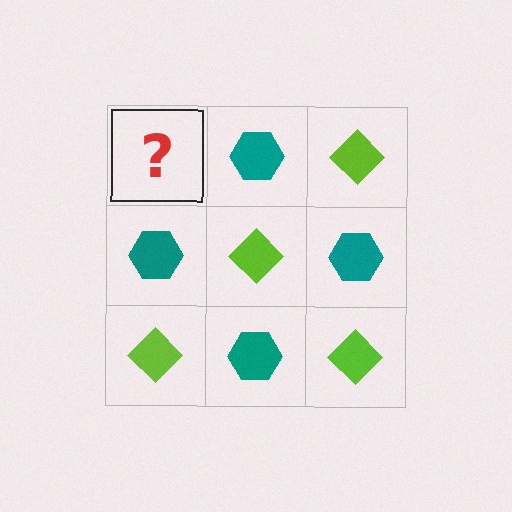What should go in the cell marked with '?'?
The missing cell should contain a lime diamond.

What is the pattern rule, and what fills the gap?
The rule is that it alternates lime diamond and teal hexagon in a checkerboard pattern. The gap should be filled with a lime diamond.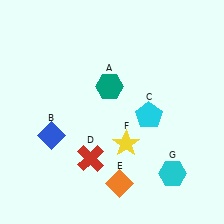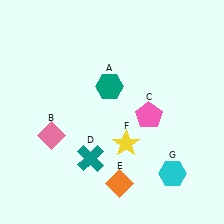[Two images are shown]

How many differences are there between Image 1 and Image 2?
There are 3 differences between the two images.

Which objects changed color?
B changed from blue to pink. C changed from cyan to pink. D changed from red to teal.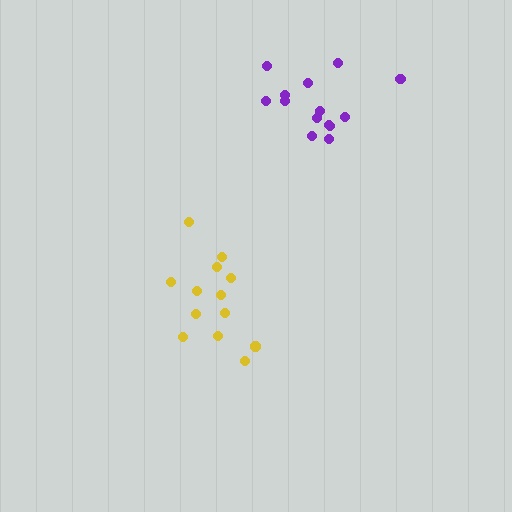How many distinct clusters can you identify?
There are 2 distinct clusters.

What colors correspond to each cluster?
The clusters are colored: yellow, purple.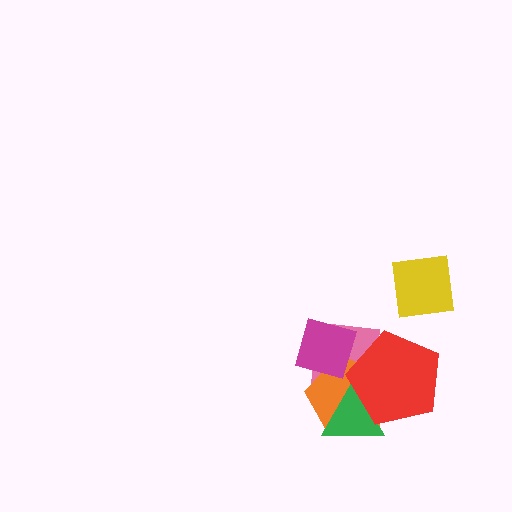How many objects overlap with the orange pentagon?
4 objects overlap with the orange pentagon.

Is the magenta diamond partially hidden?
Yes, it is partially covered by another shape.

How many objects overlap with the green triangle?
3 objects overlap with the green triangle.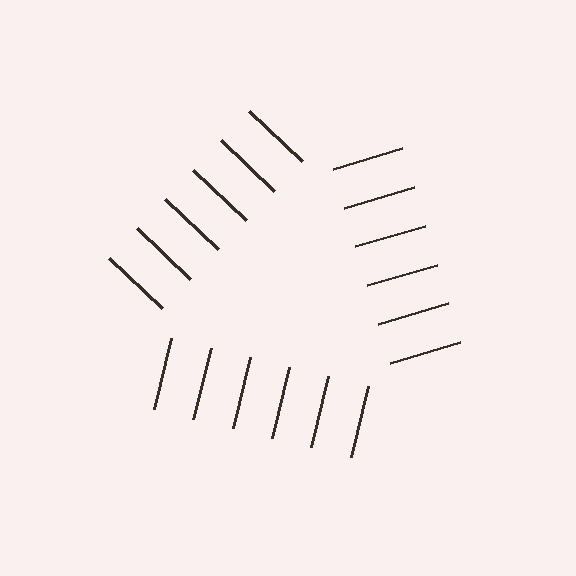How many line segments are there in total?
18 — 6 along each of the 3 edges.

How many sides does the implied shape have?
3 sides — the line-ends trace a triangle.